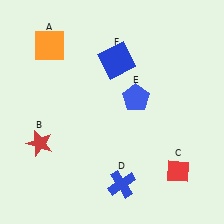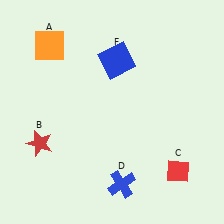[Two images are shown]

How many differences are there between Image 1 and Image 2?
There is 1 difference between the two images.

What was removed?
The blue pentagon (E) was removed in Image 2.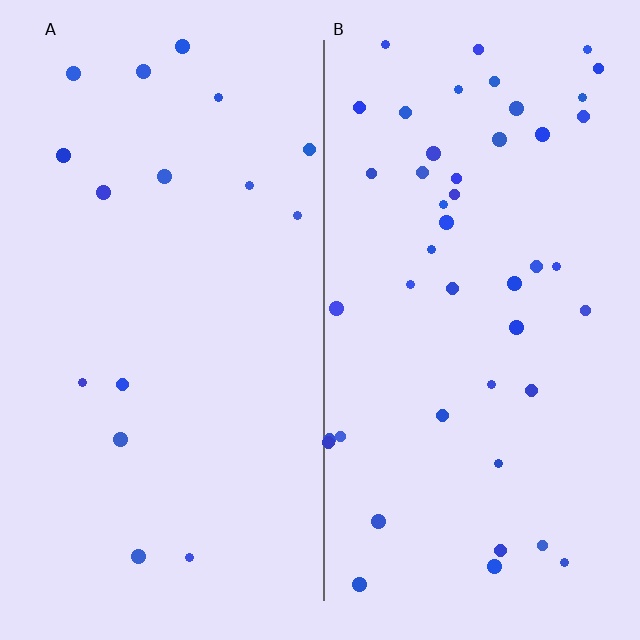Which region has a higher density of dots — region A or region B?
B (the right).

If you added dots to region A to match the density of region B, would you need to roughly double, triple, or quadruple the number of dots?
Approximately triple.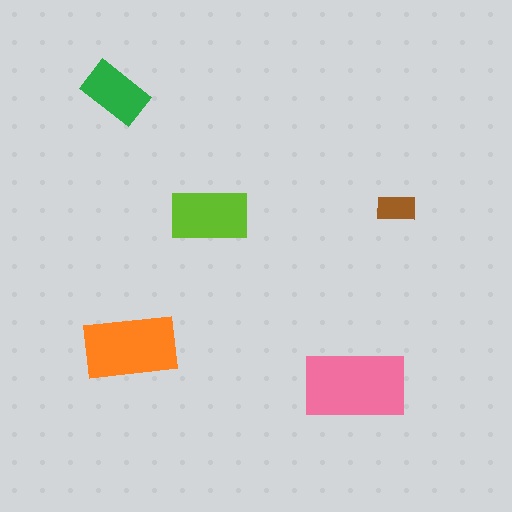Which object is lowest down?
The pink rectangle is bottommost.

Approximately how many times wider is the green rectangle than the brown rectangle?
About 1.5 times wider.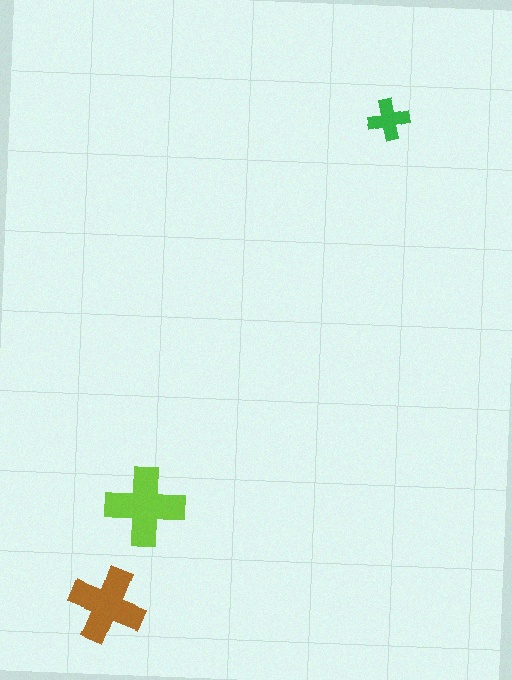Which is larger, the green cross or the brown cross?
The brown one.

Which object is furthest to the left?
The brown cross is leftmost.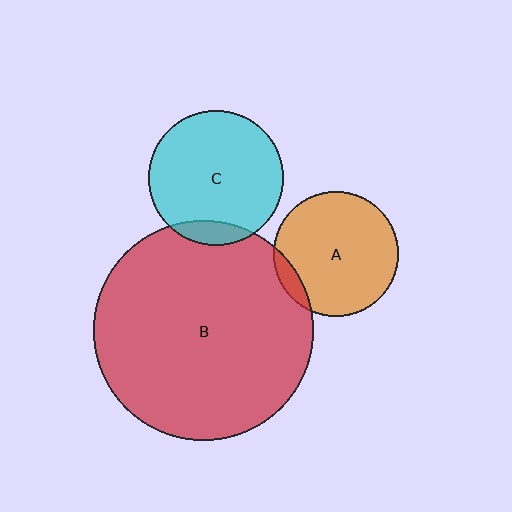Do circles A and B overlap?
Yes.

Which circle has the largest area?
Circle B (red).